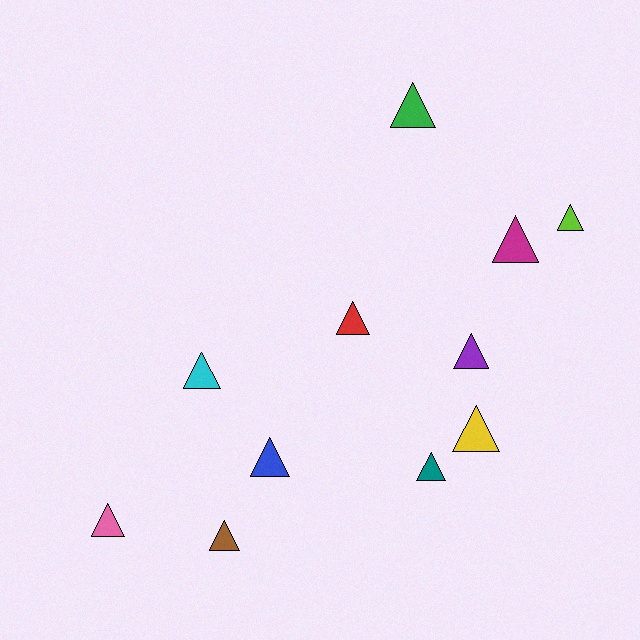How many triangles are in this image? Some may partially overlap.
There are 11 triangles.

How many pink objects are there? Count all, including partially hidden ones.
There is 1 pink object.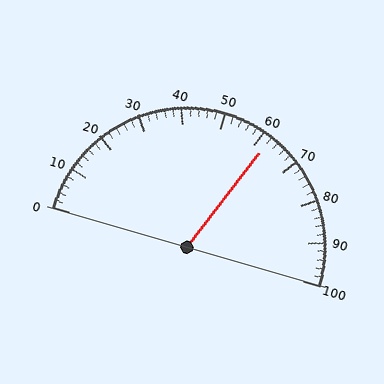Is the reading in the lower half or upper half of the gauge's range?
The reading is in the upper half of the range (0 to 100).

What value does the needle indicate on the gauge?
The needle indicates approximately 62.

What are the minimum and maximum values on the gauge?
The gauge ranges from 0 to 100.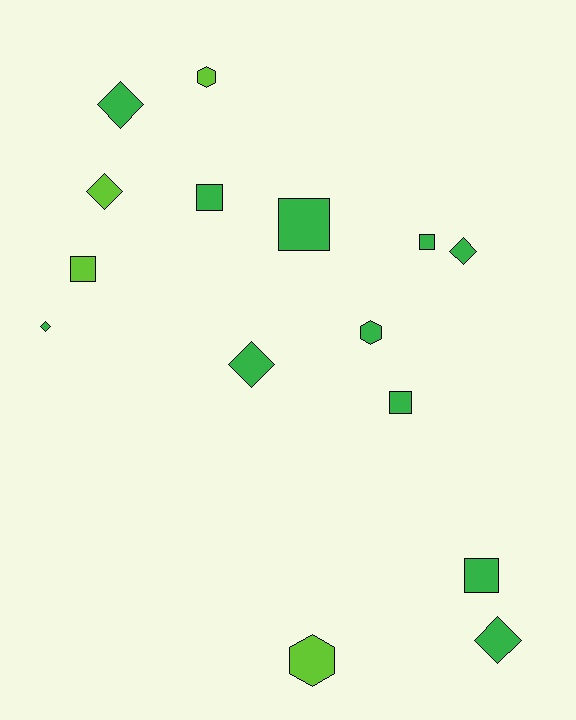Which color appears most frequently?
Green, with 11 objects.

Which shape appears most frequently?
Diamond, with 6 objects.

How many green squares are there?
There are 5 green squares.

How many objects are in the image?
There are 15 objects.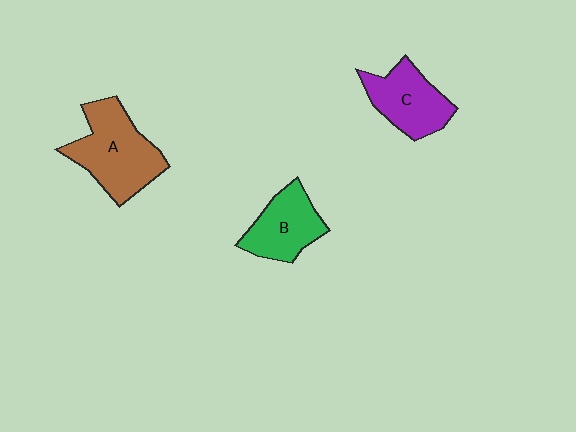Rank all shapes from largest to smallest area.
From largest to smallest: A (brown), C (purple), B (green).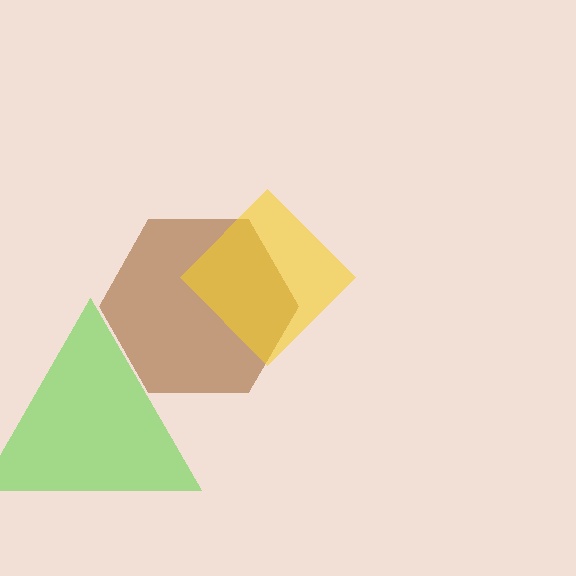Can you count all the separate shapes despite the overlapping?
Yes, there are 3 separate shapes.